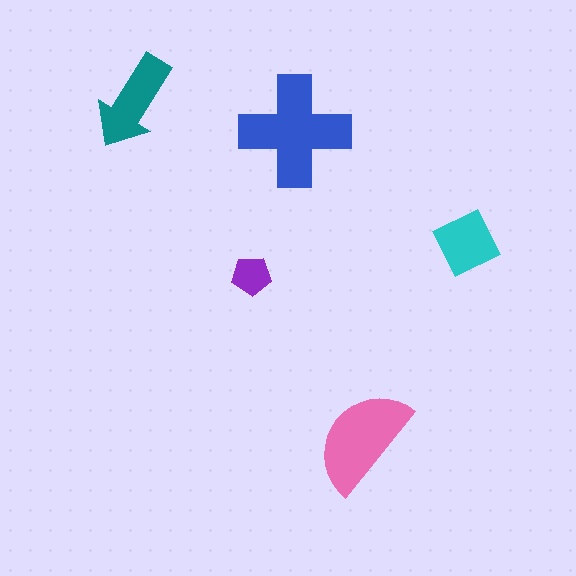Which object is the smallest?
The purple pentagon.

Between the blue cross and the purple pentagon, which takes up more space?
The blue cross.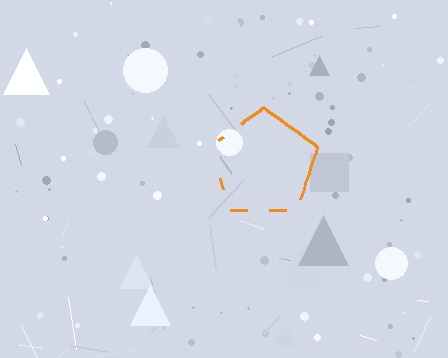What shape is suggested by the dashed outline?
The dashed outline suggests a pentagon.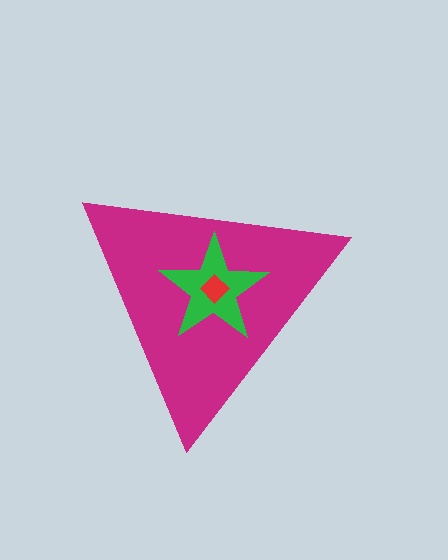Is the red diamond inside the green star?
Yes.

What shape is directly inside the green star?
The red diamond.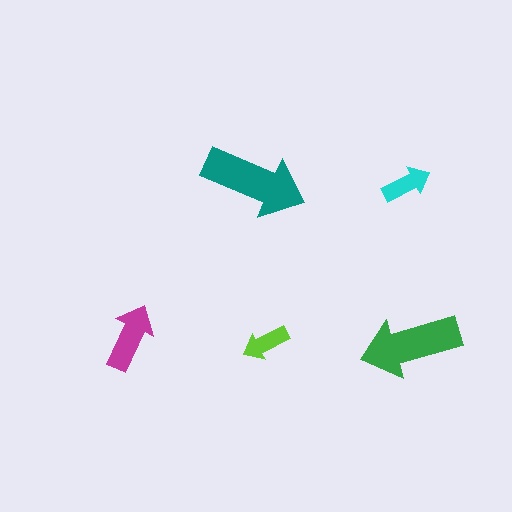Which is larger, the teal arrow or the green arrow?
The teal one.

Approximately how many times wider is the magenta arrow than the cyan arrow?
About 1.5 times wider.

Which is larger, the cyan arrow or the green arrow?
The green one.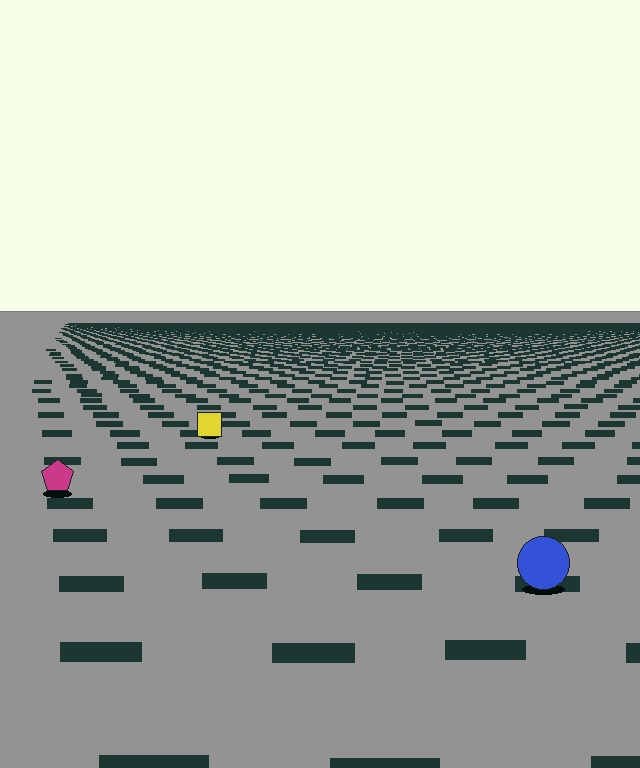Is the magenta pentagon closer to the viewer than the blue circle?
No. The blue circle is closer — you can tell from the texture gradient: the ground texture is coarser near it.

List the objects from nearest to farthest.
From nearest to farthest: the blue circle, the magenta pentagon, the yellow square.